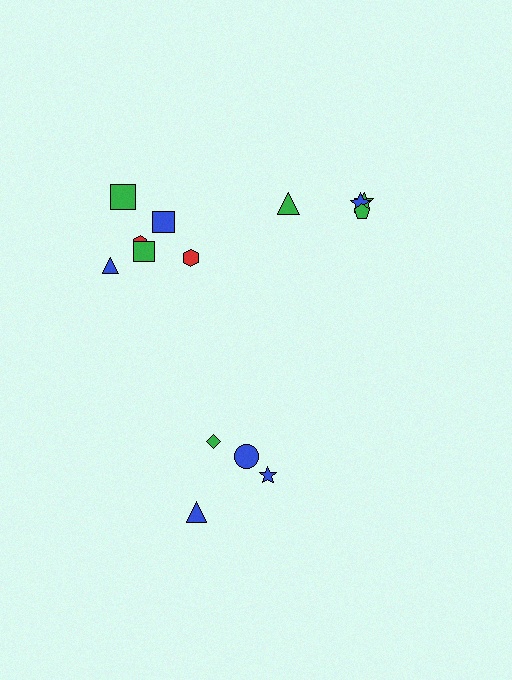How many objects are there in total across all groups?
There are 14 objects.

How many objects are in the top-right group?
There are 4 objects.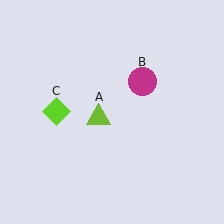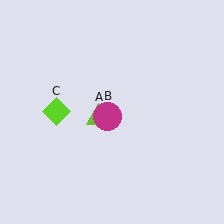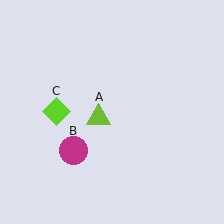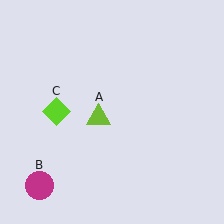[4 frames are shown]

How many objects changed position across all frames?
1 object changed position: magenta circle (object B).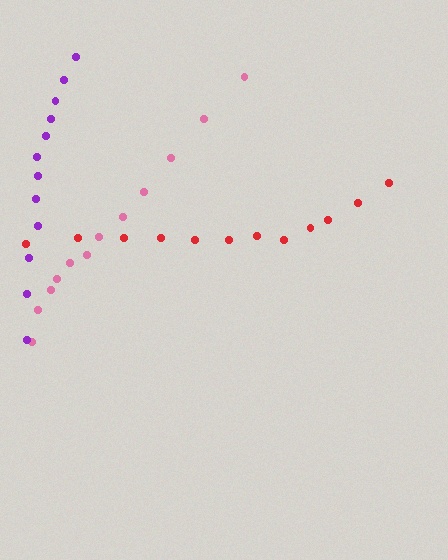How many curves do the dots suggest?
There are 3 distinct paths.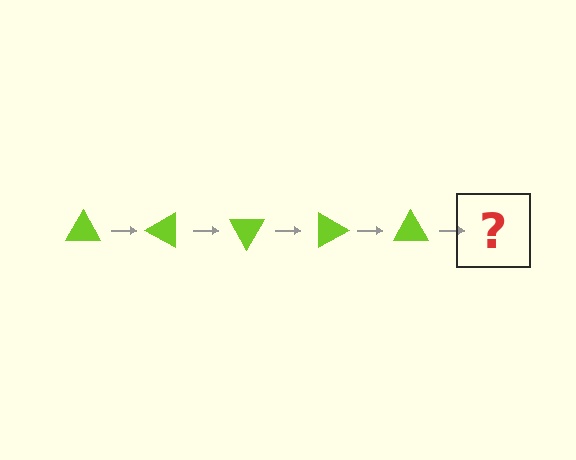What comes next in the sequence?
The next element should be a lime triangle rotated 150 degrees.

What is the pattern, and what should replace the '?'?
The pattern is that the triangle rotates 30 degrees each step. The '?' should be a lime triangle rotated 150 degrees.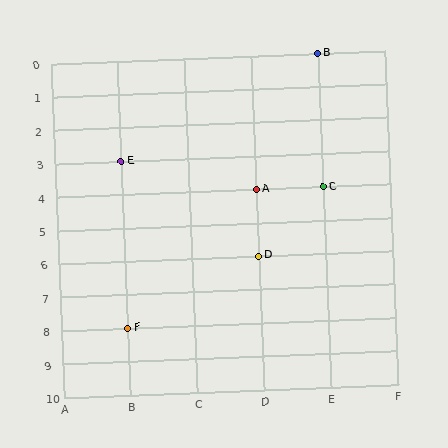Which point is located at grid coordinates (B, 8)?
Point F is at (B, 8).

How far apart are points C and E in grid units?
Points C and E are 3 columns and 1 row apart (about 3.2 grid units diagonally).